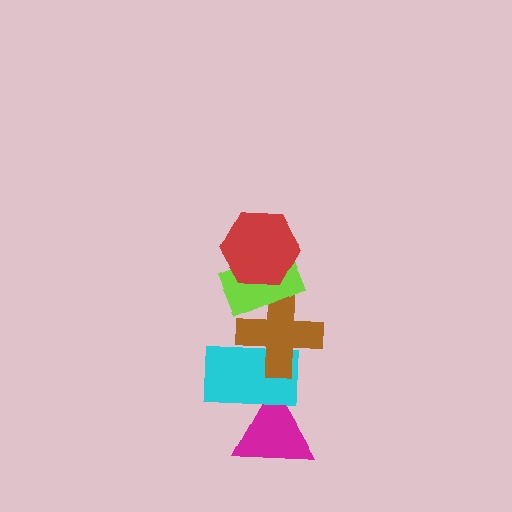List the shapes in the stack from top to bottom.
From top to bottom: the red hexagon, the lime rectangle, the brown cross, the cyan rectangle, the magenta triangle.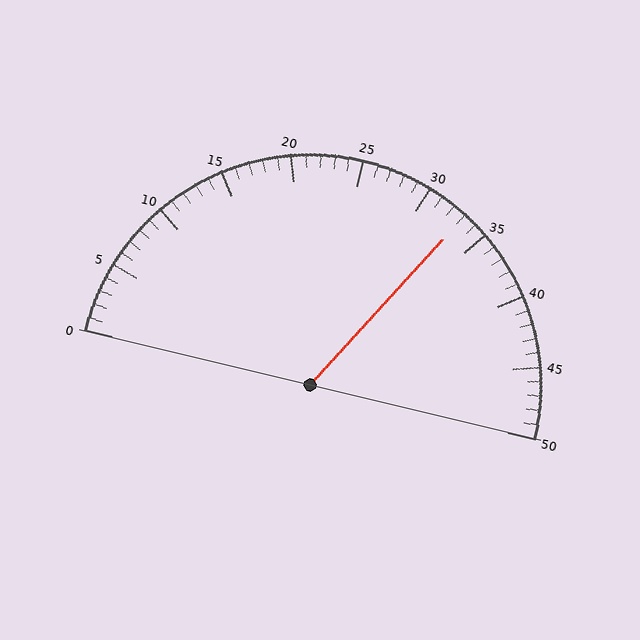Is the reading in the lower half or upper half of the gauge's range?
The reading is in the upper half of the range (0 to 50).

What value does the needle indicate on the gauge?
The needle indicates approximately 33.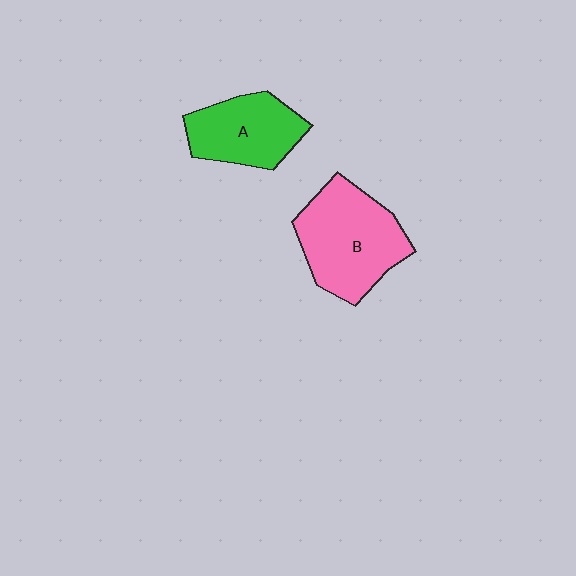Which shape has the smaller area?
Shape A (green).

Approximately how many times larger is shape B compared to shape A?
Approximately 1.4 times.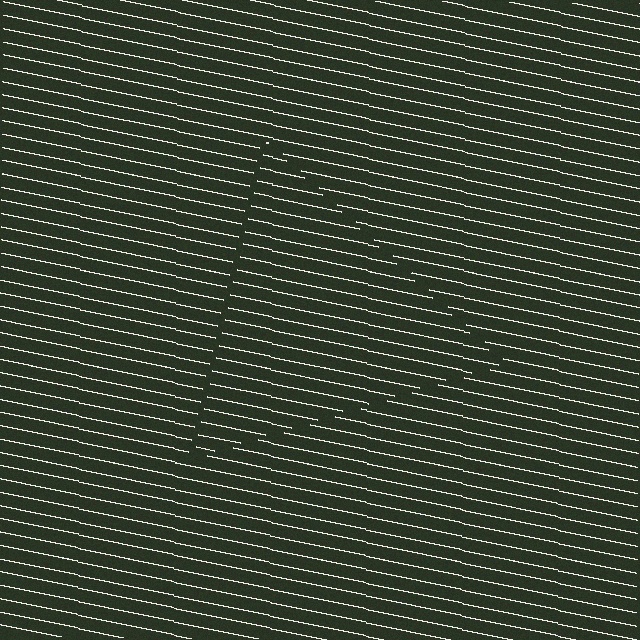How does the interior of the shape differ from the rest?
The interior of the shape contains the same grating, shifted by half a period — the contour is defined by the phase discontinuity where line-ends from the inner and outer gratings abut.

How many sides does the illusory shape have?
3 sides — the line-ends trace a triangle.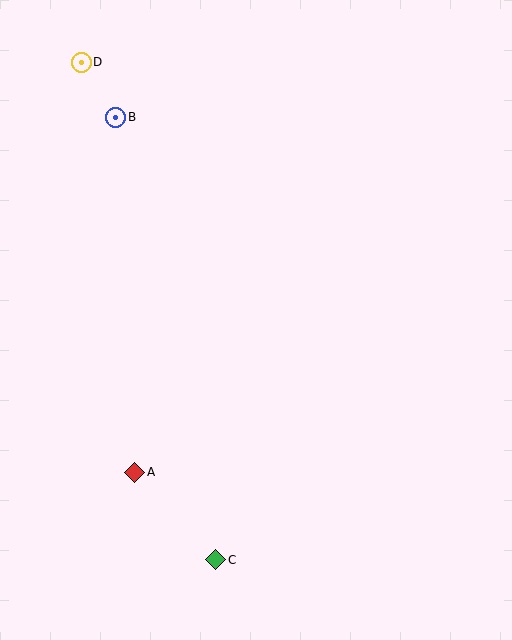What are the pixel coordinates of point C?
Point C is at (215, 560).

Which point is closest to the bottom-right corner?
Point C is closest to the bottom-right corner.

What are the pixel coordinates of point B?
Point B is at (116, 117).